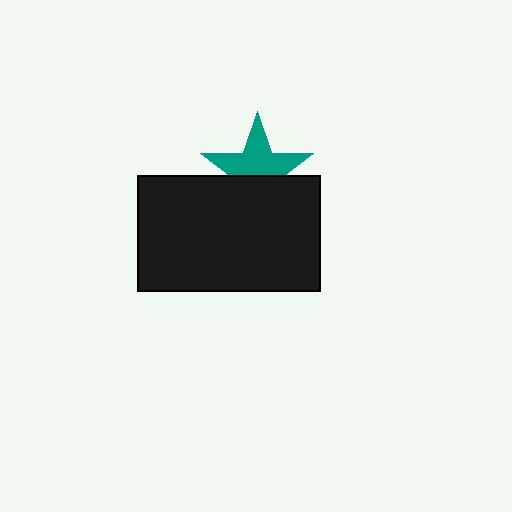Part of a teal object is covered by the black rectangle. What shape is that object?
It is a star.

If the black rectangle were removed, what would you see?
You would see the complete teal star.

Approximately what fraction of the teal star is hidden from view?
Roughly 41% of the teal star is hidden behind the black rectangle.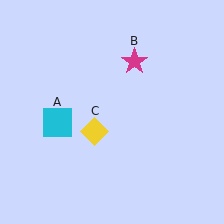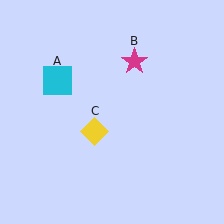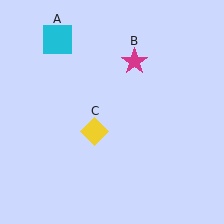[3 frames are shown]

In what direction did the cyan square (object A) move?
The cyan square (object A) moved up.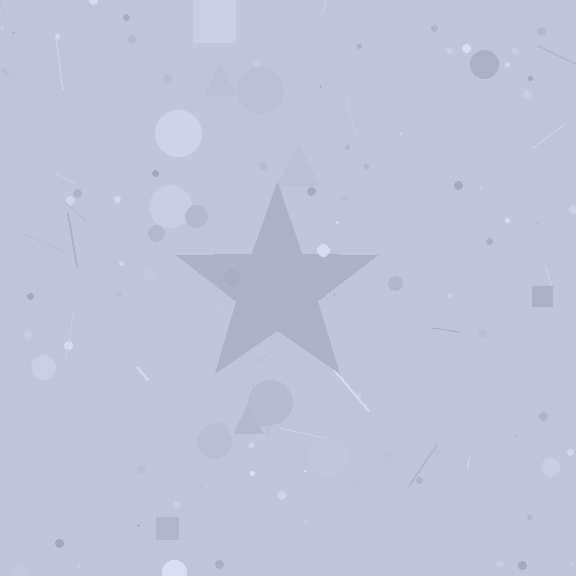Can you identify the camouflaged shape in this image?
The camouflaged shape is a star.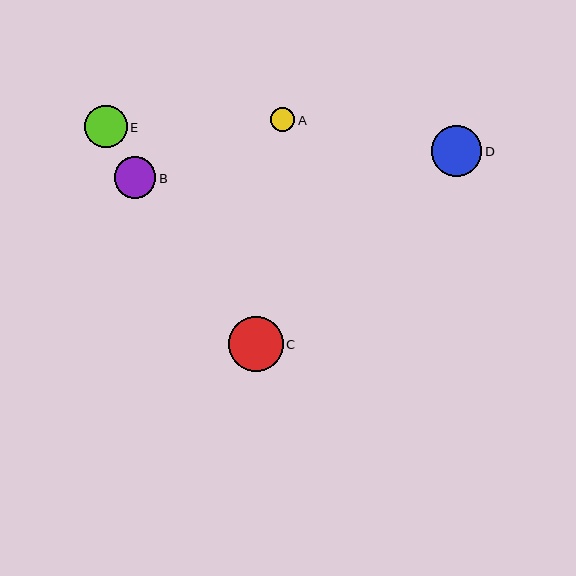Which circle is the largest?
Circle C is the largest with a size of approximately 55 pixels.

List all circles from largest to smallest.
From largest to smallest: C, D, E, B, A.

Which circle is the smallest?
Circle A is the smallest with a size of approximately 24 pixels.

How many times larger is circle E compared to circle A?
Circle E is approximately 1.7 times the size of circle A.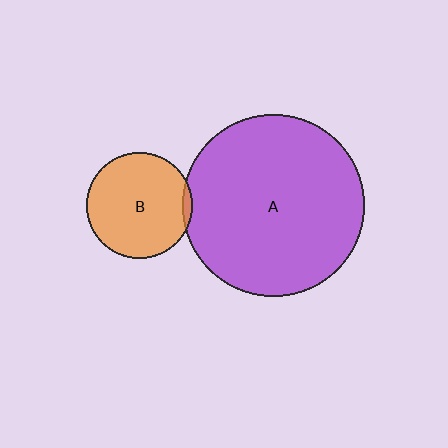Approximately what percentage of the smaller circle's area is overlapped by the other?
Approximately 5%.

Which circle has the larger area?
Circle A (purple).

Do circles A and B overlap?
Yes.